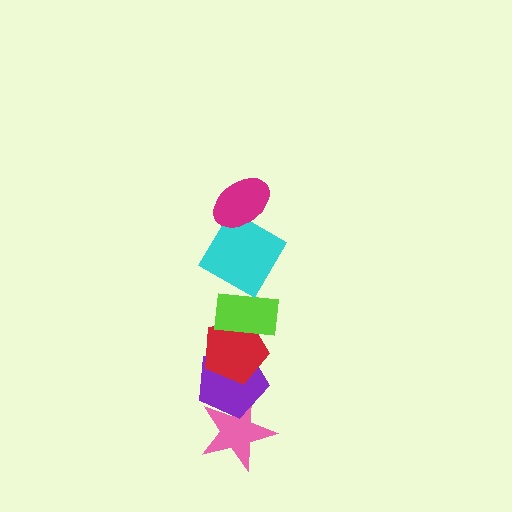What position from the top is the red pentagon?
The red pentagon is 4th from the top.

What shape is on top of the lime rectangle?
The cyan diamond is on top of the lime rectangle.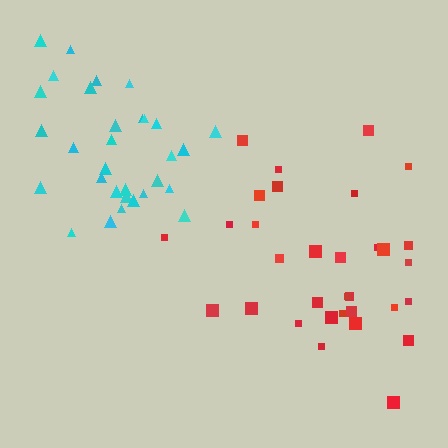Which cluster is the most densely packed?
Cyan.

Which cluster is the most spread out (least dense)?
Red.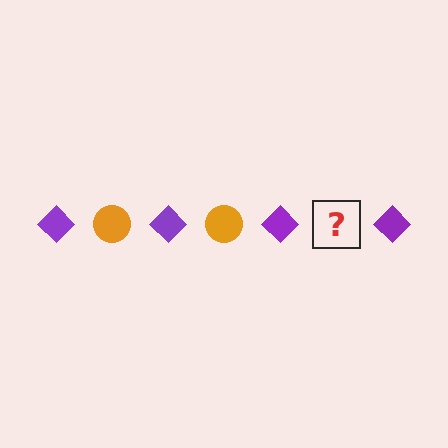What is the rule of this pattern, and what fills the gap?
The rule is that the pattern alternates between purple diamond and orange circle. The gap should be filled with an orange circle.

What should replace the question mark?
The question mark should be replaced with an orange circle.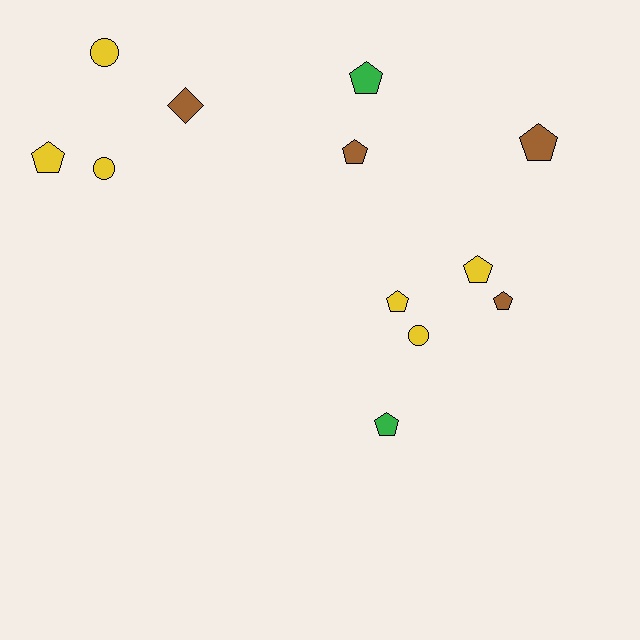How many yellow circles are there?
There are 3 yellow circles.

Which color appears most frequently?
Yellow, with 6 objects.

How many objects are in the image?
There are 12 objects.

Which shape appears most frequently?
Pentagon, with 8 objects.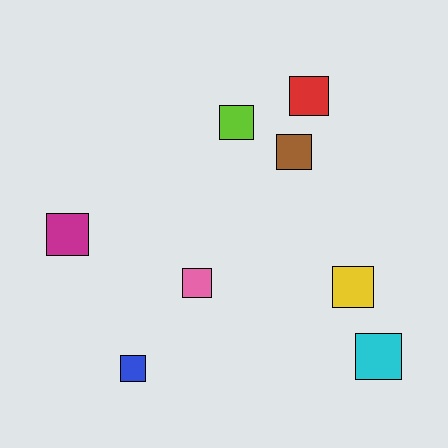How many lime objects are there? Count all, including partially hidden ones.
There is 1 lime object.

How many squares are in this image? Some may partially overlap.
There are 8 squares.